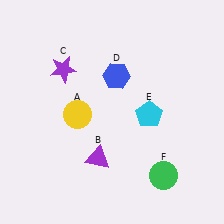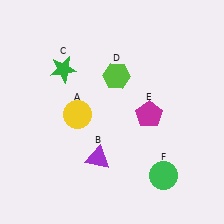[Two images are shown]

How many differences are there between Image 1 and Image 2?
There are 3 differences between the two images.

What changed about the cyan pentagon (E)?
In Image 1, E is cyan. In Image 2, it changed to magenta.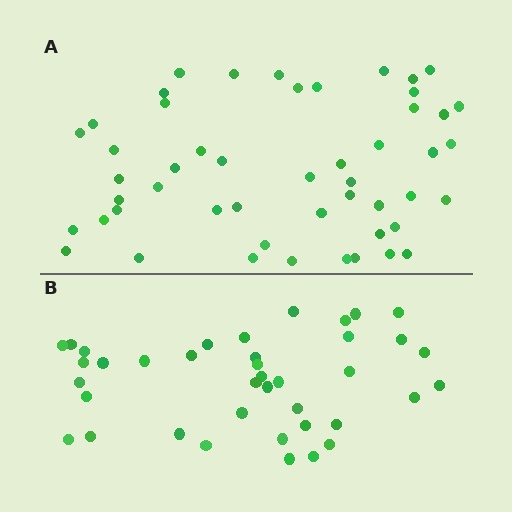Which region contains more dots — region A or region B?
Region A (the top region) has more dots.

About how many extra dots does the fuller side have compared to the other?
Region A has roughly 12 or so more dots than region B.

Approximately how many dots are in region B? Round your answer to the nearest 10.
About 40 dots. (The exact count is 39, which rounds to 40.)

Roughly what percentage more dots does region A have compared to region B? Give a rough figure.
About 30% more.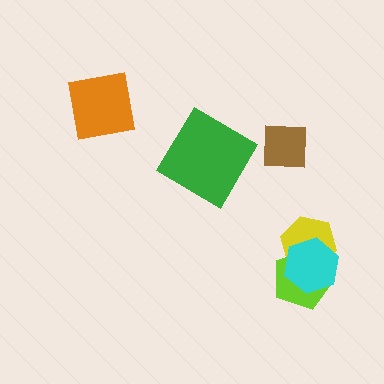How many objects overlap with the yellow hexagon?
2 objects overlap with the yellow hexagon.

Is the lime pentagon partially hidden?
Yes, it is partially covered by another shape.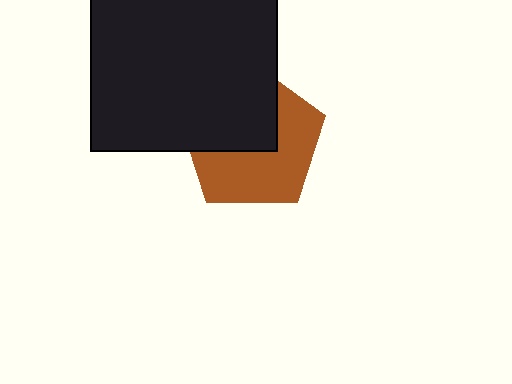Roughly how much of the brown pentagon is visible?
About half of it is visible (roughly 55%).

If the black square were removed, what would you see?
You would see the complete brown pentagon.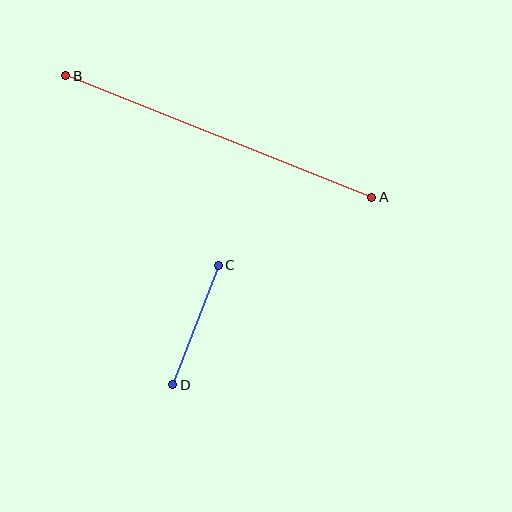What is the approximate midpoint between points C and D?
The midpoint is at approximately (196, 325) pixels.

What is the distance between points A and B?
The distance is approximately 329 pixels.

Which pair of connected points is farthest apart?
Points A and B are farthest apart.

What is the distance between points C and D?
The distance is approximately 128 pixels.